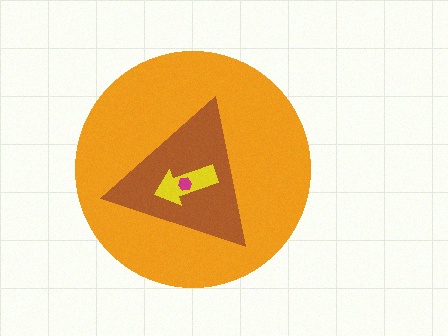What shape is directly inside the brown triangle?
The yellow arrow.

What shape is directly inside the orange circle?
The brown triangle.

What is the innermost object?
The magenta hexagon.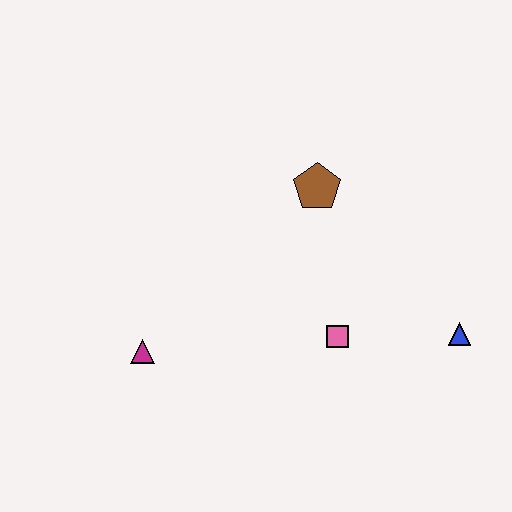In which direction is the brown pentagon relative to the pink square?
The brown pentagon is above the pink square.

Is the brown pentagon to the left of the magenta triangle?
No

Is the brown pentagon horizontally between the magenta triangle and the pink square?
Yes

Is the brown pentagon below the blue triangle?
No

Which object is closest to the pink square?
The blue triangle is closest to the pink square.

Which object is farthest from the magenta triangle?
The blue triangle is farthest from the magenta triangle.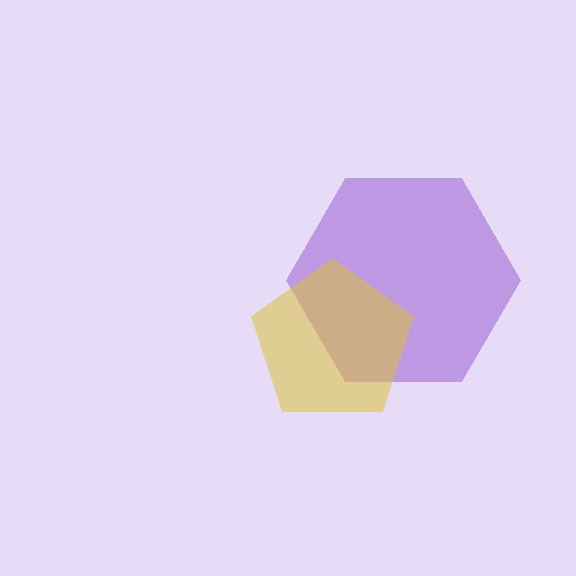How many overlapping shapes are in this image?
There are 2 overlapping shapes in the image.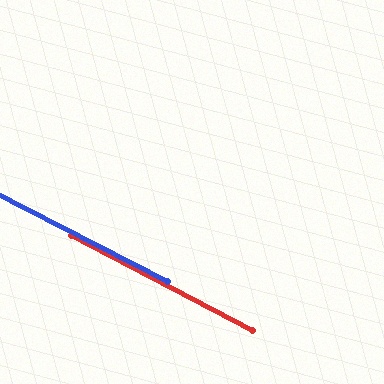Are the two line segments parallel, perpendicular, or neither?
Parallel — their directions differ by only 0.7°.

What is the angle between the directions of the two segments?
Approximately 1 degree.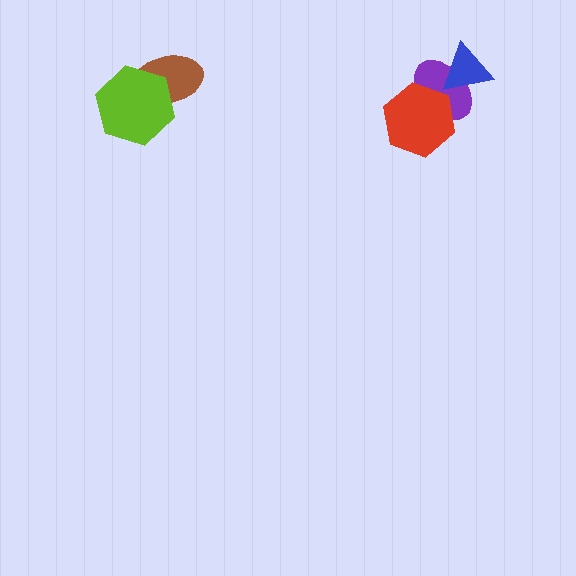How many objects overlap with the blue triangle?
1 object overlaps with the blue triangle.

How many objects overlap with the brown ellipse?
1 object overlaps with the brown ellipse.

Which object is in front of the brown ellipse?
The lime hexagon is in front of the brown ellipse.